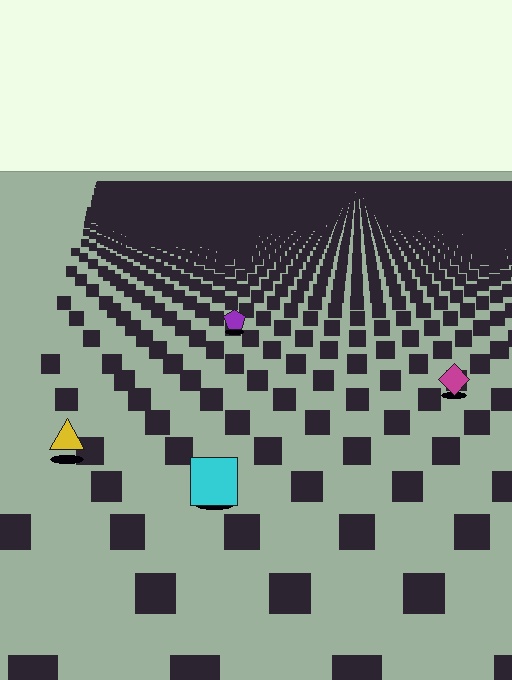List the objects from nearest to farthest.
From nearest to farthest: the cyan square, the yellow triangle, the magenta diamond, the purple pentagon.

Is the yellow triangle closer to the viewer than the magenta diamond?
Yes. The yellow triangle is closer — you can tell from the texture gradient: the ground texture is coarser near it.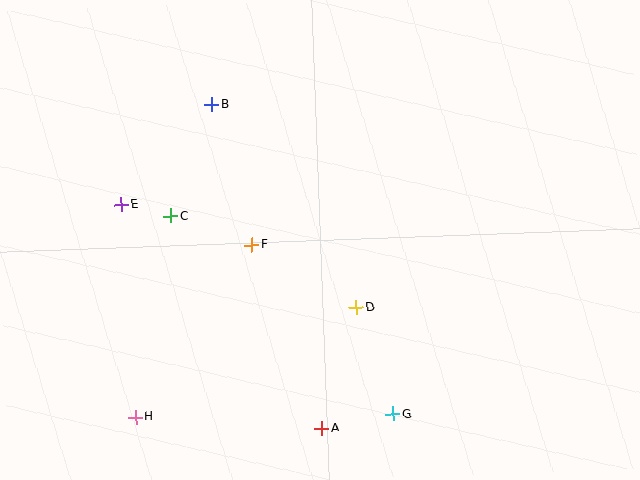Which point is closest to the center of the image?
Point F at (252, 245) is closest to the center.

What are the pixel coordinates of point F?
Point F is at (252, 245).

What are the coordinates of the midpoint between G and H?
The midpoint between G and H is at (264, 415).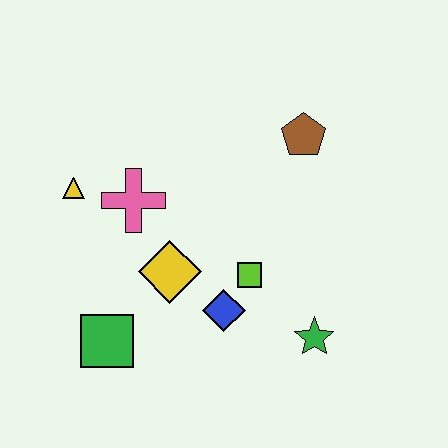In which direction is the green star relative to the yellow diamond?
The green star is to the right of the yellow diamond.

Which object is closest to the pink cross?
The yellow triangle is closest to the pink cross.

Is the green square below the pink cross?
Yes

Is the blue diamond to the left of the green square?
No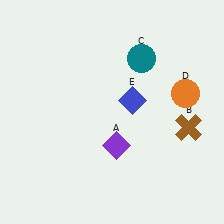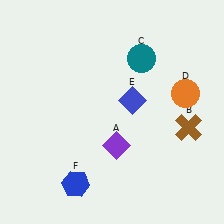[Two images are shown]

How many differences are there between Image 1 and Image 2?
There is 1 difference between the two images.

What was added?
A blue hexagon (F) was added in Image 2.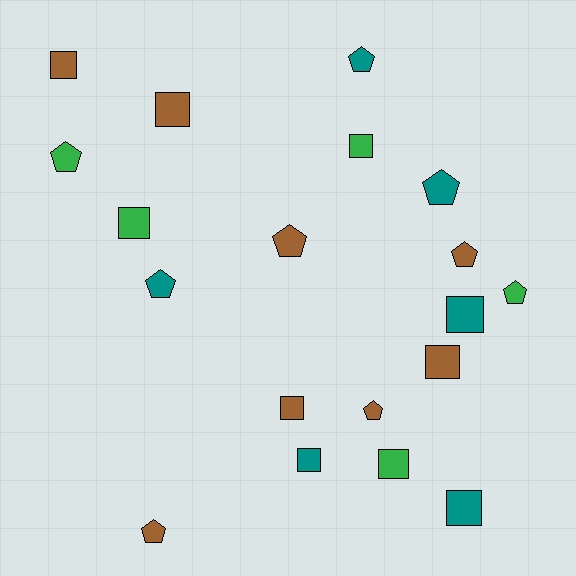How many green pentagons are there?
There are 2 green pentagons.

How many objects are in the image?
There are 19 objects.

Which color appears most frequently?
Brown, with 8 objects.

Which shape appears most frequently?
Square, with 10 objects.